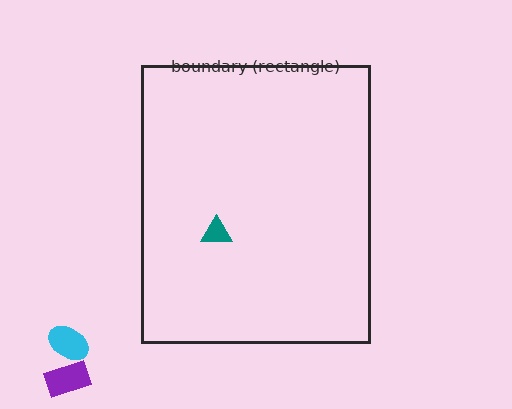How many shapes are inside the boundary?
1 inside, 2 outside.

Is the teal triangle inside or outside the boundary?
Inside.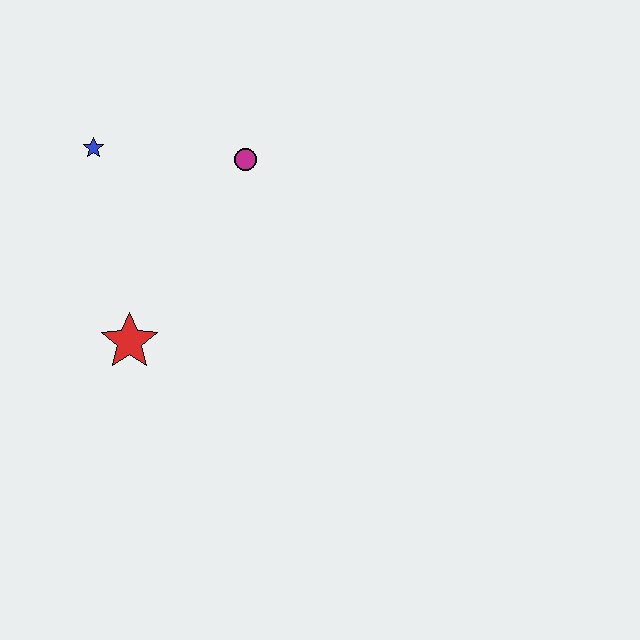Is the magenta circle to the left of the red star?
No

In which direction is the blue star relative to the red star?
The blue star is above the red star.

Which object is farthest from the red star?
The magenta circle is farthest from the red star.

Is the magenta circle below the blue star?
Yes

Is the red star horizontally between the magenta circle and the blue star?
Yes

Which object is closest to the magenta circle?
The blue star is closest to the magenta circle.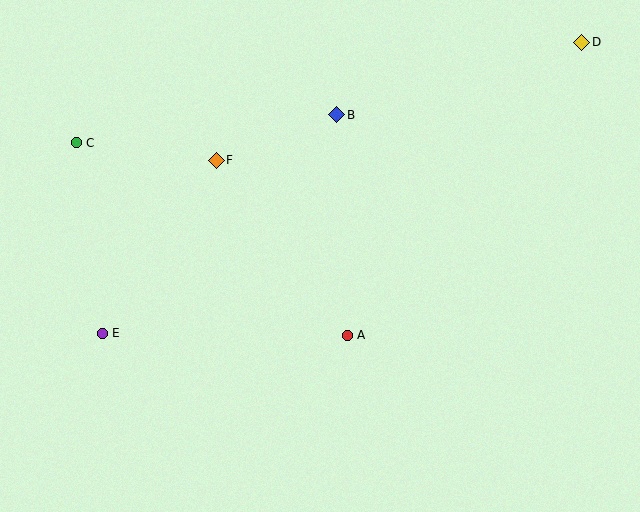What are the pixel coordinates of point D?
Point D is at (581, 42).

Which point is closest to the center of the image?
Point A at (348, 335) is closest to the center.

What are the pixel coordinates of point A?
Point A is at (348, 335).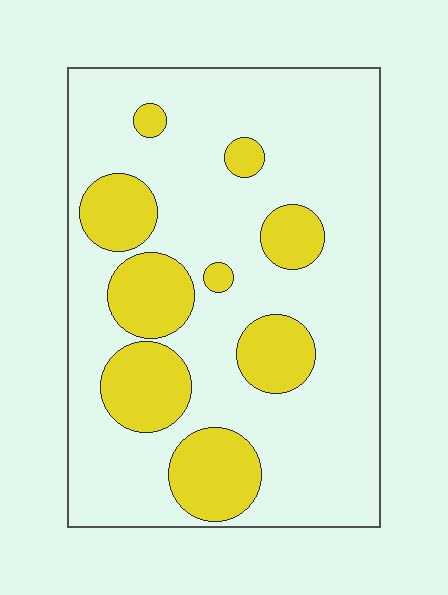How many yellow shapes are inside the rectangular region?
9.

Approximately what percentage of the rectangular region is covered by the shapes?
Approximately 25%.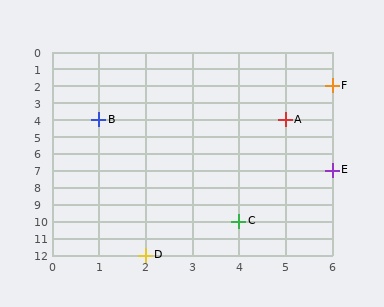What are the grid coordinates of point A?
Point A is at grid coordinates (5, 4).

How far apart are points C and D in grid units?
Points C and D are 2 columns and 2 rows apart (about 2.8 grid units diagonally).